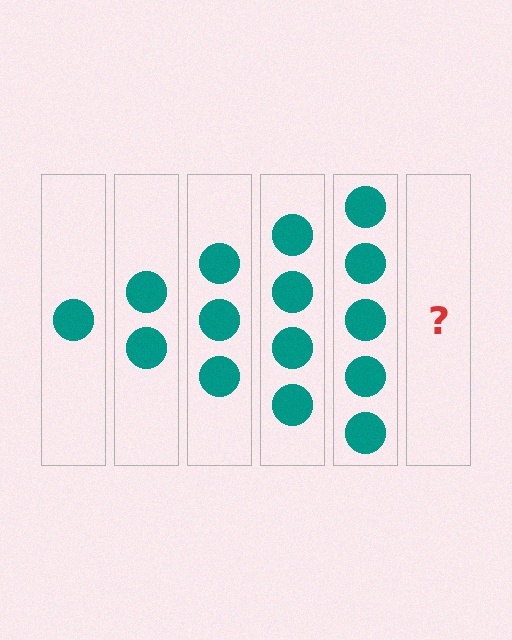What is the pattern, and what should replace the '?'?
The pattern is that each step adds one more circle. The '?' should be 6 circles.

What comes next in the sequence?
The next element should be 6 circles.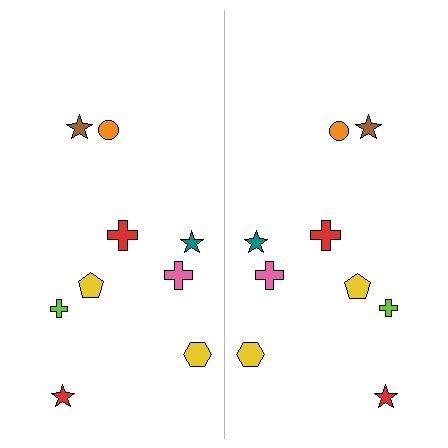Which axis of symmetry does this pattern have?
The pattern has a vertical axis of symmetry running through the center of the image.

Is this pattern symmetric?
Yes, this pattern has bilateral (reflection) symmetry.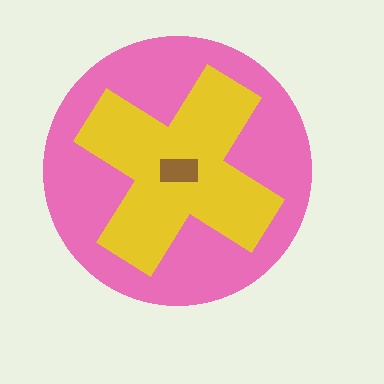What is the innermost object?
The brown rectangle.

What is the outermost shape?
The pink circle.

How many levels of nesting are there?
3.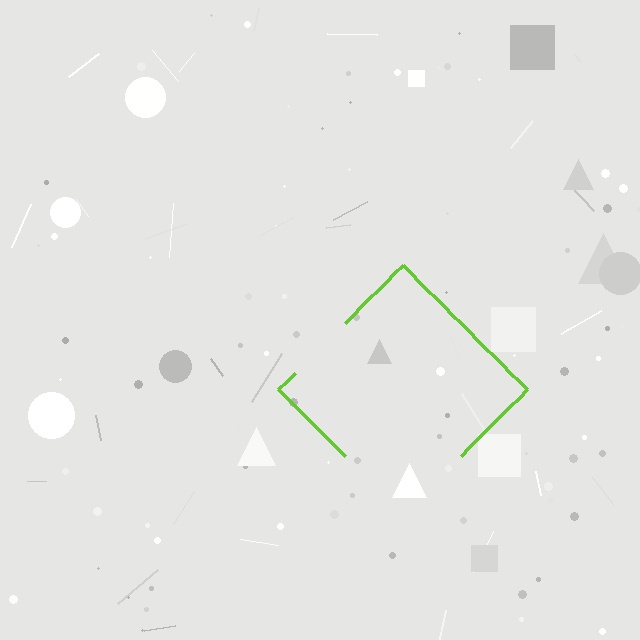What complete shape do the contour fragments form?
The contour fragments form a diamond.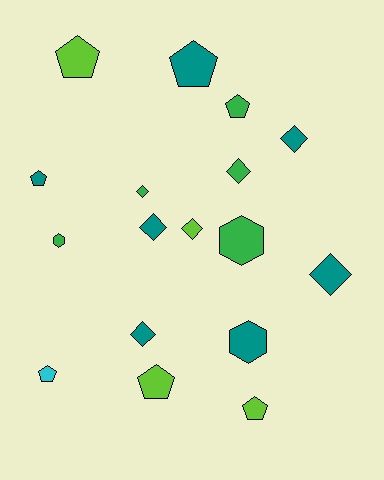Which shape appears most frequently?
Pentagon, with 7 objects.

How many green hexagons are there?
There are 2 green hexagons.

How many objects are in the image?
There are 17 objects.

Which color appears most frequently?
Teal, with 7 objects.